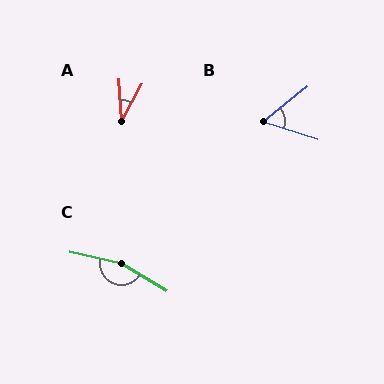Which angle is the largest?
C, at approximately 161 degrees.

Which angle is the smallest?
A, at approximately 33 degrees.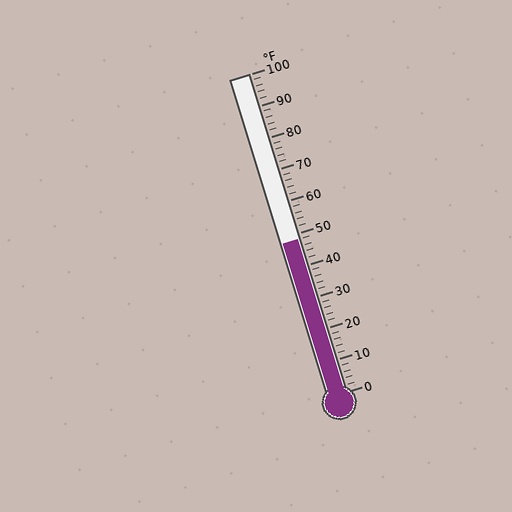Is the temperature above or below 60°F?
The temperature is below 60°F.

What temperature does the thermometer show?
The thermometer shows approximately 48°F.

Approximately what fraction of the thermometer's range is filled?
The thermometer is filled to approximately 50% of its range.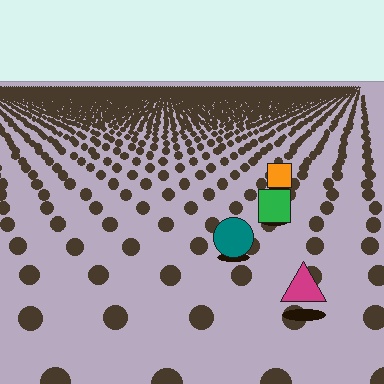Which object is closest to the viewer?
The magenta triangle is closest. The texture marks near it are larger and more spread out.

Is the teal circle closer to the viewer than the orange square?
Yes. The teal circle is closer — you can tell from the texture gradient: the ground texture is coarser near it.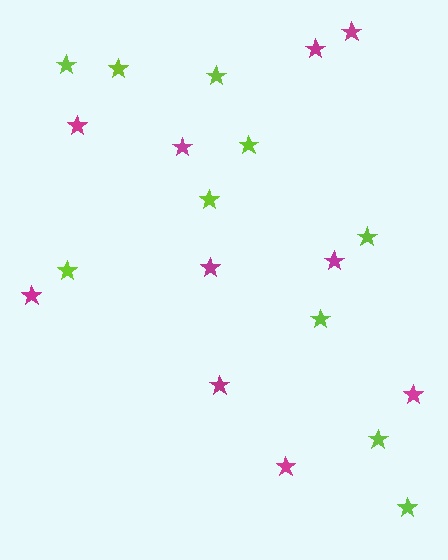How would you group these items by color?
There are 2 groups: one group of magenta stars (10) and one group of lime stars (10).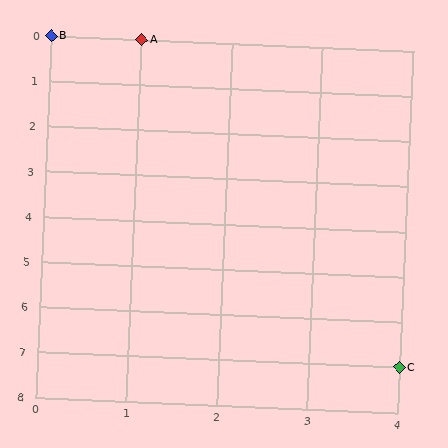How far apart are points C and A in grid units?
Points C and A are 3 columns and 7 rows apart (about 7.6 grid units diagonally).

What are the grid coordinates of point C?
Point C is at grid coordinates (4, 7).